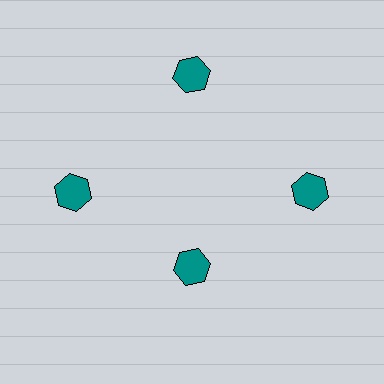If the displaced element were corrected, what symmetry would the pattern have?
It would have 4-fold rotational symmetry — the pattern would map onto itself every 90 degrees.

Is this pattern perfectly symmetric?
No. The 4 teal hexagons are arranged in a ring, but one element near the 6 o'clock position is pulled inward toward the center, breaking the 4-fold rotational symmetry.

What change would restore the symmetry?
The symmetry would be restored by moving it outward, back onto the ring so that all 4 hexagons sit at equal angles and equal distance from the center.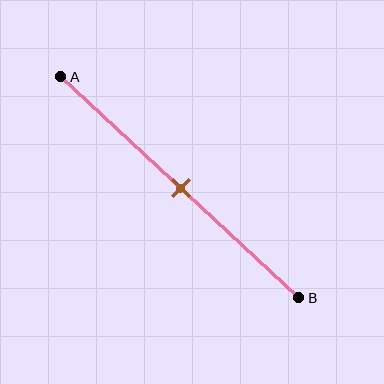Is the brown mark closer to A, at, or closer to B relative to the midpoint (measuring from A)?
The brown mark is approximately at the midpoint of segment AB.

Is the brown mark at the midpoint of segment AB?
Yes, the mark is approximately at the midpoint.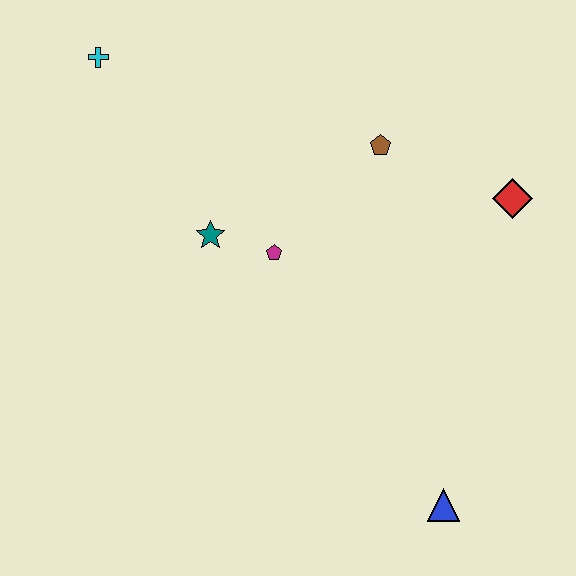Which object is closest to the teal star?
The magenta pentagon is closest to the teal star.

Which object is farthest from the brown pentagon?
The blue triangle is farthest from the brown pentagon.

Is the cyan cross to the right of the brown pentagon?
No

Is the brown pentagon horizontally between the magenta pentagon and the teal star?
No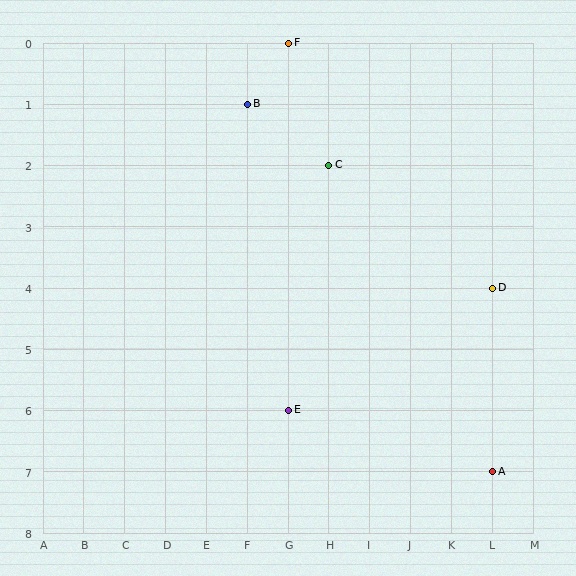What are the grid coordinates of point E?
Point E is at grid coordinates (G, 6).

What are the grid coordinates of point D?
Point D is at grid coordinates (L, 4).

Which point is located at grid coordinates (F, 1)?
Point B is at (F, 1).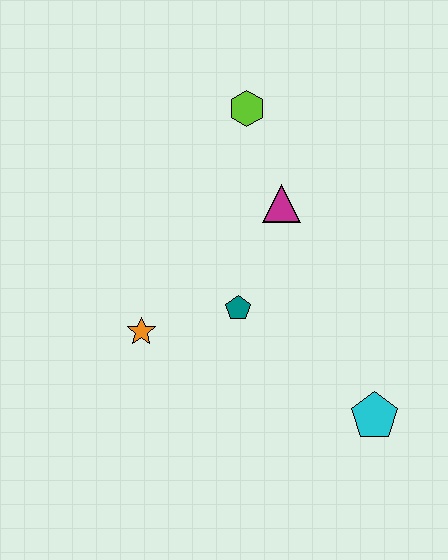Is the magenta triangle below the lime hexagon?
Yes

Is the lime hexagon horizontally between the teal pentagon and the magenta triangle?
Yes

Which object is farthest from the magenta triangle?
The cyan pentagon is farthest from the magenta triangle.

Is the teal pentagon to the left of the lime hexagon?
Yes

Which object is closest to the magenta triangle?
The lime hexagon is closest to the magenta triangle.